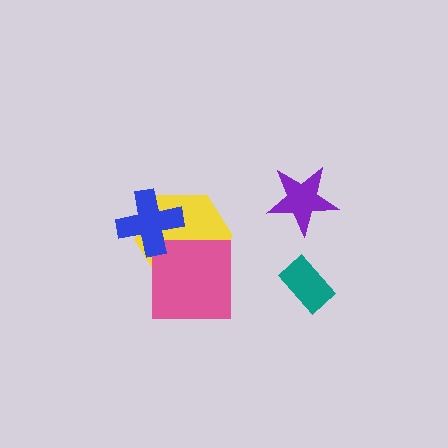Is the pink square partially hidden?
No, no other shape covers it.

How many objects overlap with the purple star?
0 objects overlap with the purple star.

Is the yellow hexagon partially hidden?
Yes, it is partially covered by another shape.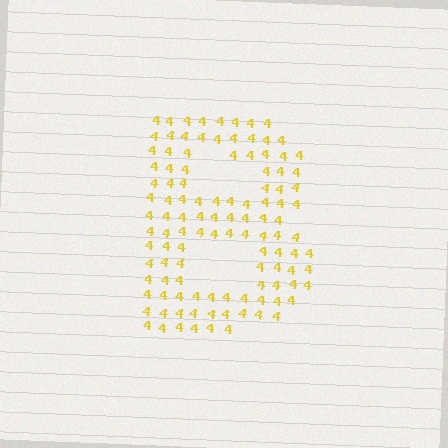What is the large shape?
The large shape is the letter B.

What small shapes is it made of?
It is made of small digit 4's.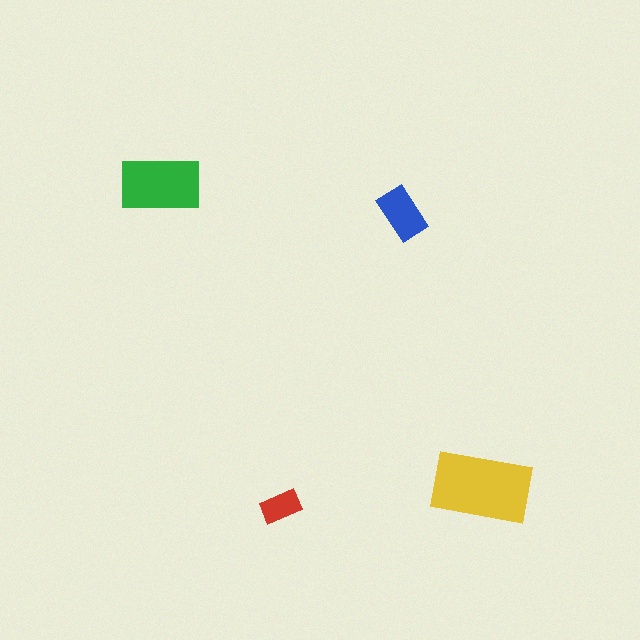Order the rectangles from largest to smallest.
the yellow one, the green one, the blue one, the red one.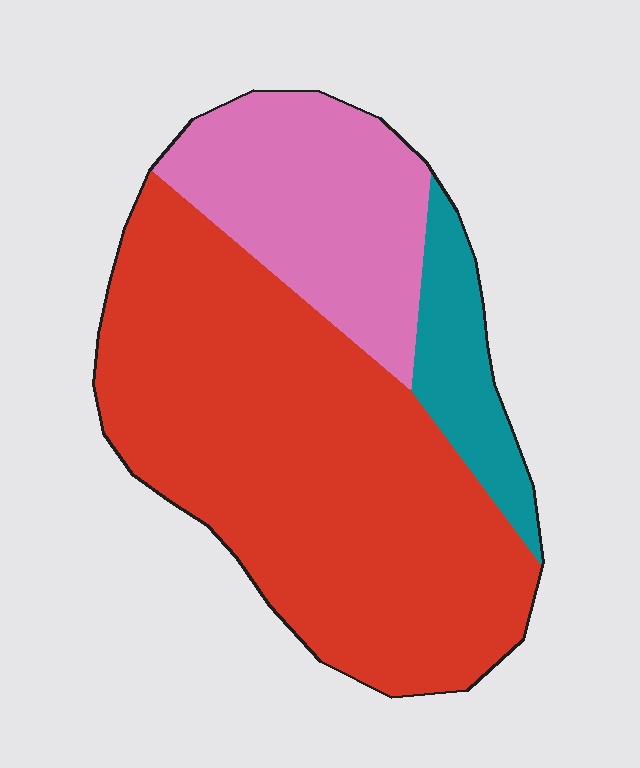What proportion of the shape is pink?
Pink covers roughly 25% of the shape.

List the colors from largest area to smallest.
From largest to smallest: red, pink, teal.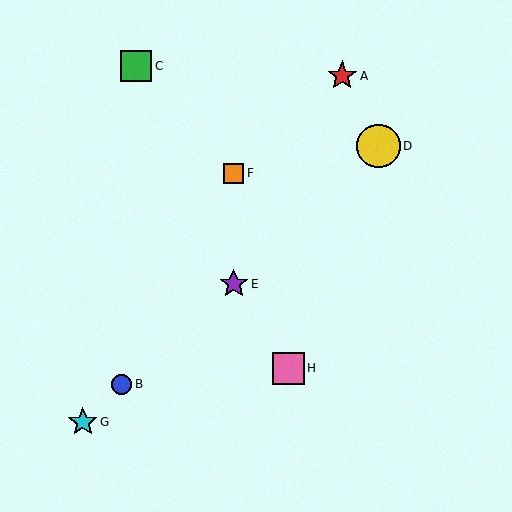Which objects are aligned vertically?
Objects E, F are aligned vertically.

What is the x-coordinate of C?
Object C is at x≈136.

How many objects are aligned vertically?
2 objects (E, F) are aligned vertically.